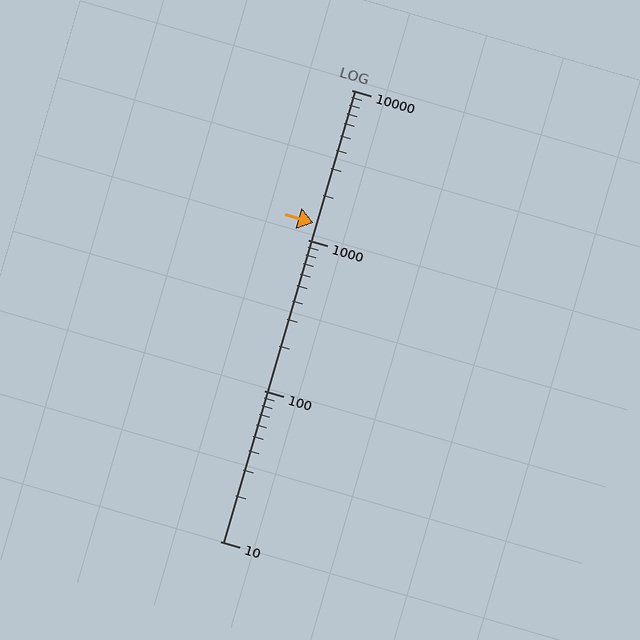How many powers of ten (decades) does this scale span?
The scale spans 3 decades, from 10 to 10000.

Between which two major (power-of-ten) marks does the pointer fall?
The pointer is between 1000 and 10000.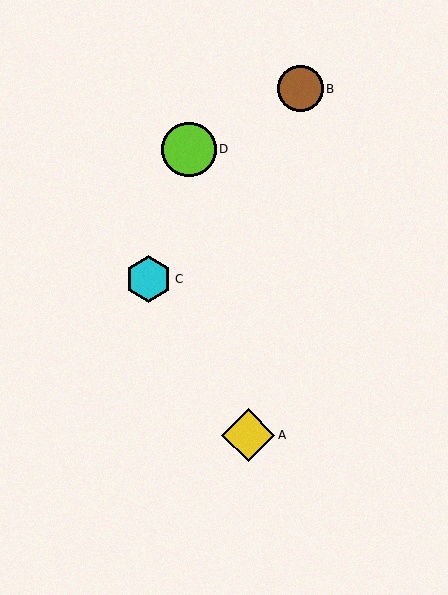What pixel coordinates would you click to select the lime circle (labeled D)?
Click at (189, 149) to select the lime circle D.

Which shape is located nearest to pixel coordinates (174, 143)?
The lime circle (labeled D) at (189, 149) is nearest to that location.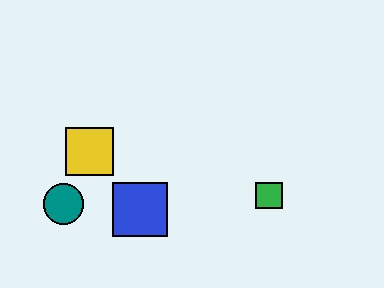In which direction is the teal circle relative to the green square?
The teal circle is to the left of the green square.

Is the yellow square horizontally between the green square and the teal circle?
Yes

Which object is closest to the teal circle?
The yellow square is closest to the teal circle.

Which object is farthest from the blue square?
The green square is farthest from the blue square.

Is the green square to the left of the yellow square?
No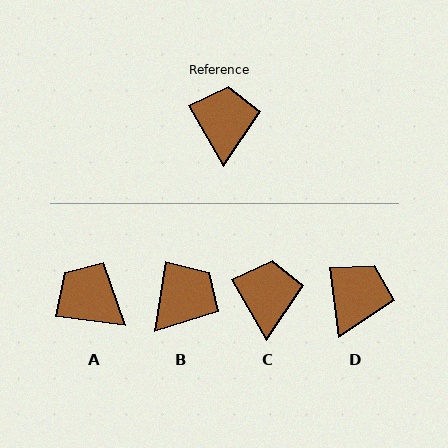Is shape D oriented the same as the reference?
No, it is off by about 23 degrees.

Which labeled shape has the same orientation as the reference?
C.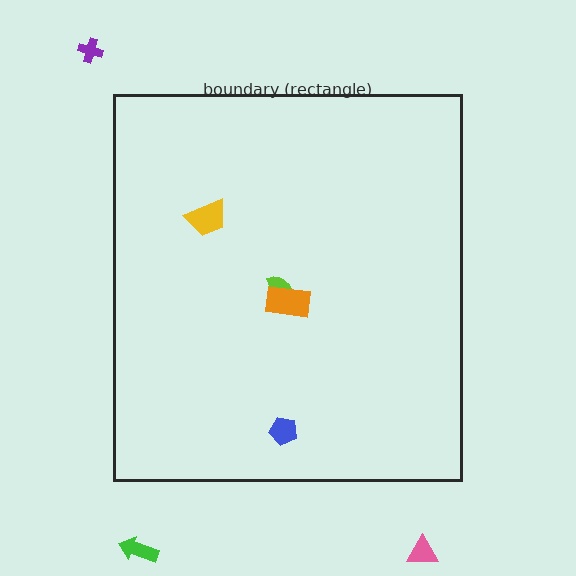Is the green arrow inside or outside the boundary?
Outside.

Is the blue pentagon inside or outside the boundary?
Inside.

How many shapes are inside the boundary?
4 inside, 3 outside.